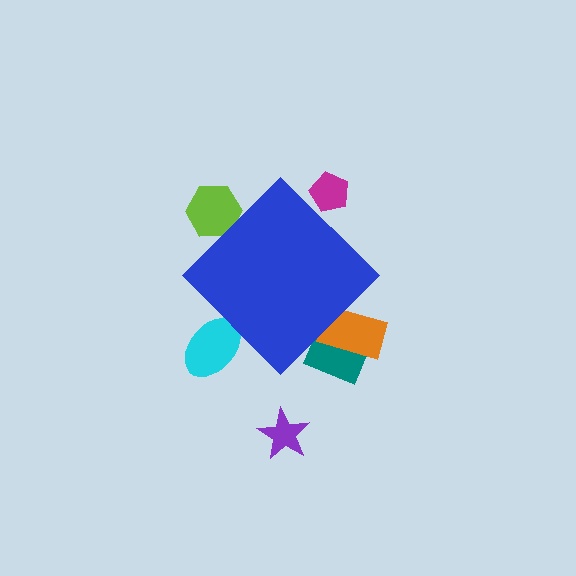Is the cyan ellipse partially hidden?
Yes, the cyan ellipse is partially hidden behind the blue diamond.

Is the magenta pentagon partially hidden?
Yes, the magenta pentagon is partially hidden behind the blue diamond.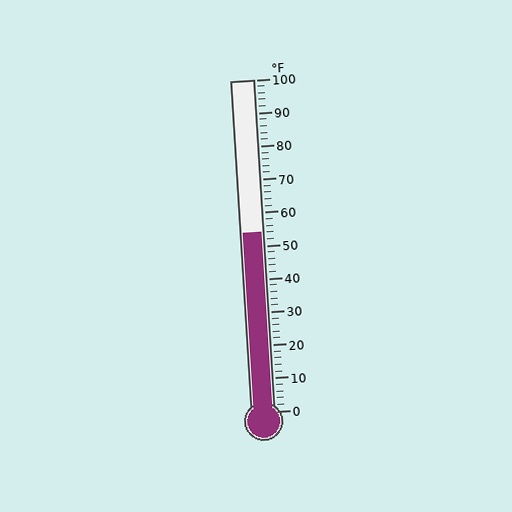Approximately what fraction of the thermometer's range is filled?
The thermometer is filled to approximately 55% of its range.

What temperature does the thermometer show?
The thermometer shows approximately 54°F.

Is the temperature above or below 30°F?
The temperature is above 30°F.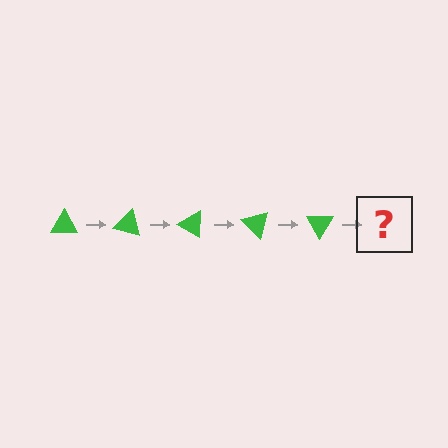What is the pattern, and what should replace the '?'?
The pattern is that the triangle rotates 15 degrees each step. The '?' should be a green triangle rotated 75 degrees.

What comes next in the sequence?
The next element should be a green triangle rotated 75 degrees.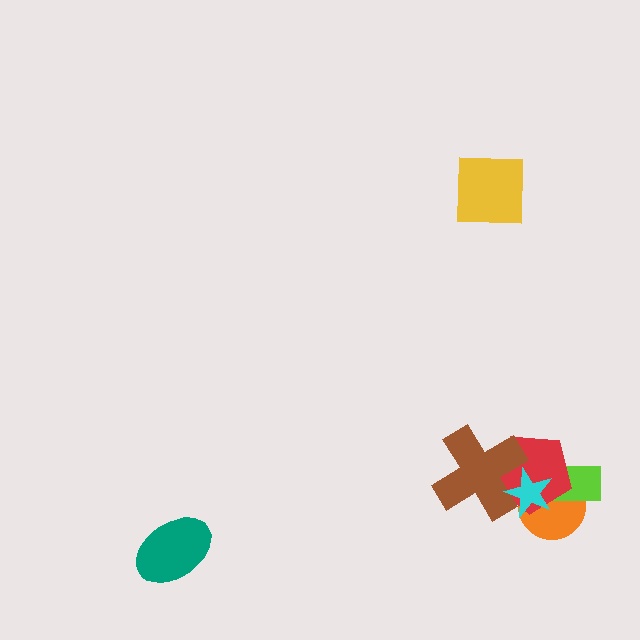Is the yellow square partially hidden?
No, no other shape covers it.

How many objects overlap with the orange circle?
3 objects overlap with the orange circle.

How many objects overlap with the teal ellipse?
0 objects overlap with the teal ellipse.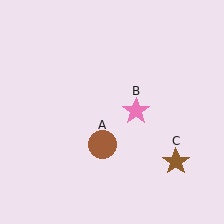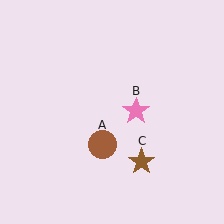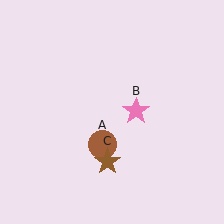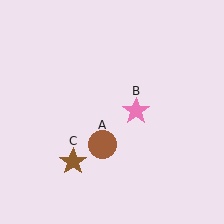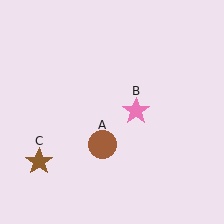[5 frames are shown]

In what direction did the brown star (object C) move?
The brown star (object C) moved left.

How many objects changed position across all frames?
1 object changed position: brown star (object C).